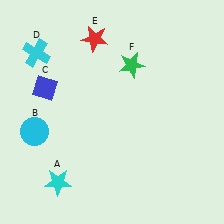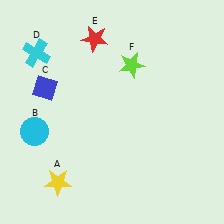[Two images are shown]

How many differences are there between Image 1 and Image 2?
There are 2 differences between the two images.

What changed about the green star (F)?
In Image 1, F is green. In Image 2, it changed to lime.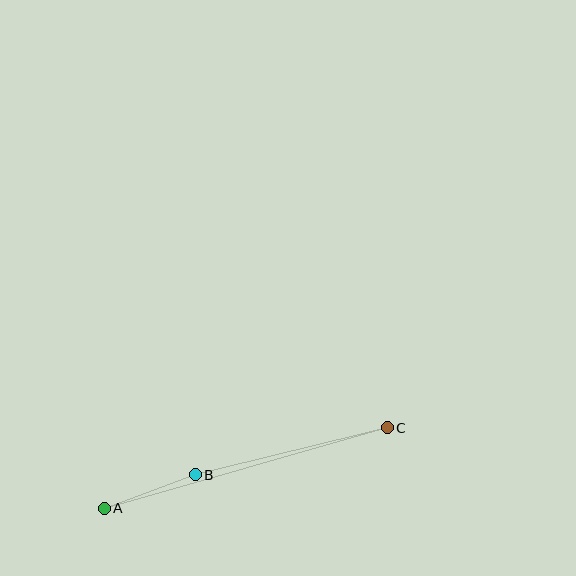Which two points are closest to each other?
Points A and B are closest to each other.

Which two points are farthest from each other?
Points A and C are farthest from each other.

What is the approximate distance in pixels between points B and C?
The distance between B and C is approximately 198 pixels.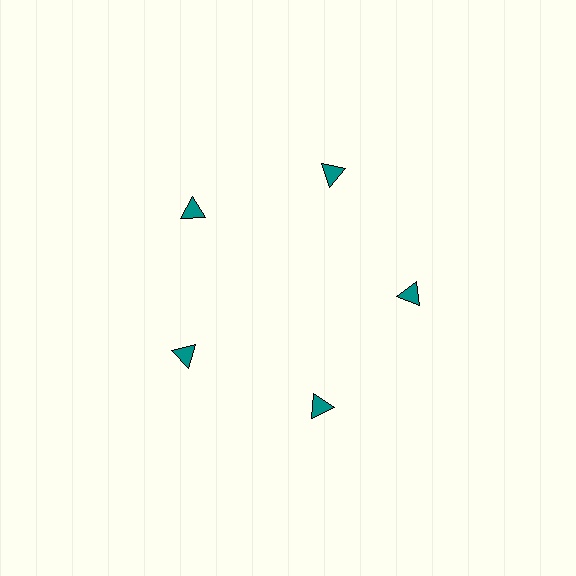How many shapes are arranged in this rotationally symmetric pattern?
There are 5 shapes, arranged in 5 groups of 1.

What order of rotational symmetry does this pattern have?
This pattern has 5-fold rotational symmetry.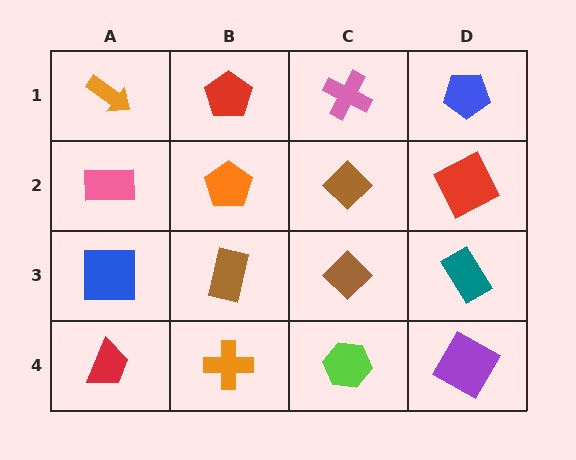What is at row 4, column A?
A red trapezoid.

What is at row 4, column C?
A lime hexagon.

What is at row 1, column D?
A blue pentagon.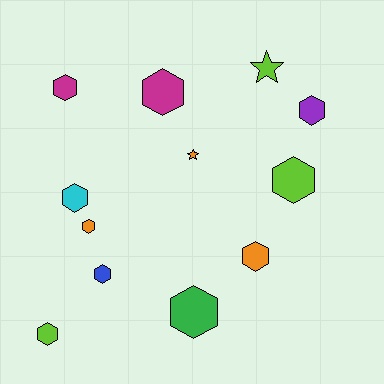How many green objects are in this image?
There is 1 green object.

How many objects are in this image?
There are 12 objects.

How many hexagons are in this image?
There are 10 hexagons.